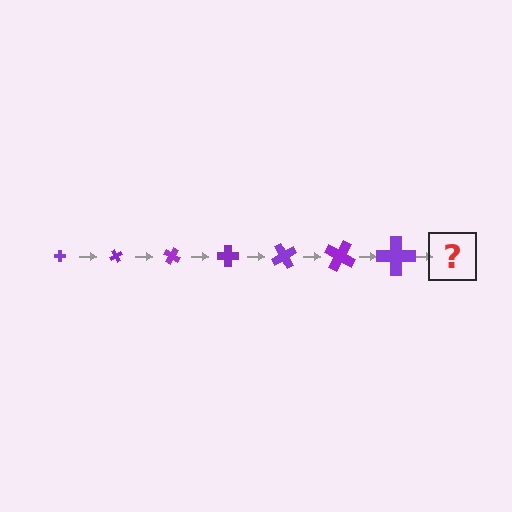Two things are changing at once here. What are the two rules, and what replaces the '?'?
The two rules are that the cross grows larger each step and it rotates 60 degrees each step. The '?' should be a cross, larger than the previous one and rotated 420 degrees from the start.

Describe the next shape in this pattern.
It should be a cross, larger than the previous one and rotated 420 degrees from the start.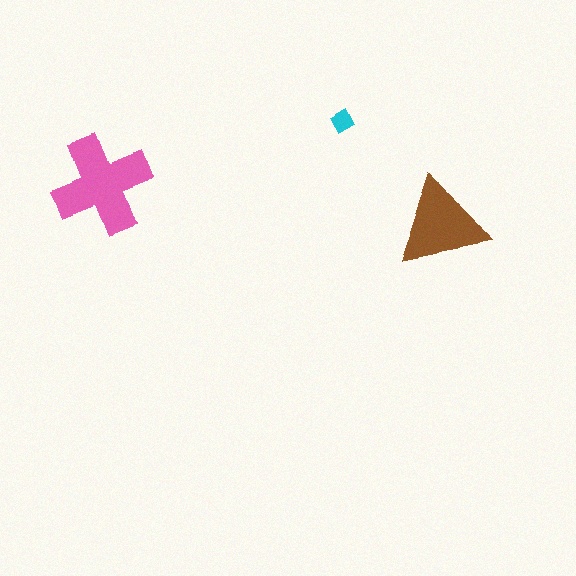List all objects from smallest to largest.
The cyan diamond, the brown triangle, the pink cross.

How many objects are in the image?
There are 3 objects in the image.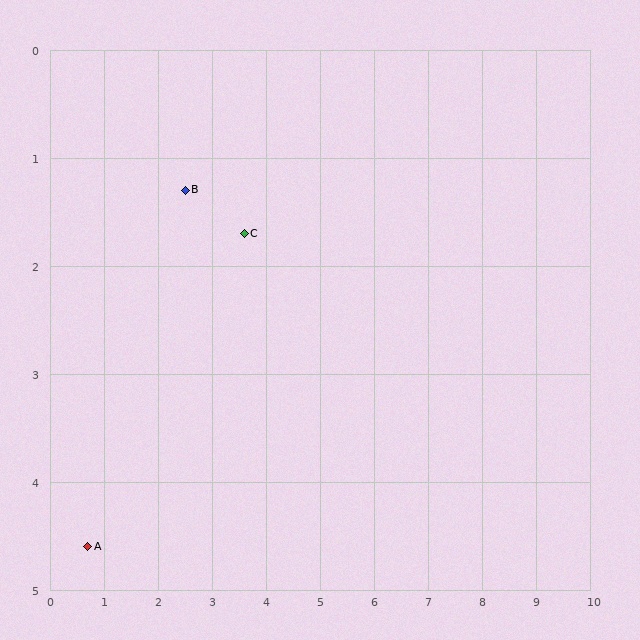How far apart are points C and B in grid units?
Points C and B are about 1.2 grid units apart.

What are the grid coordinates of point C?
Point C is at approximately (3.6, 1.7).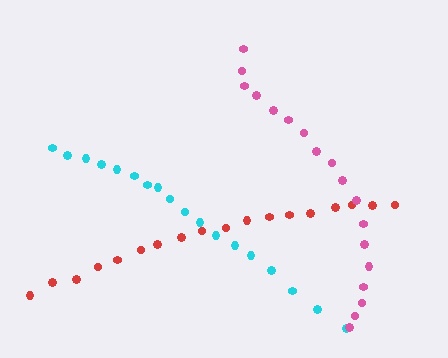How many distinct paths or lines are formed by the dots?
There are 3 distinct paths.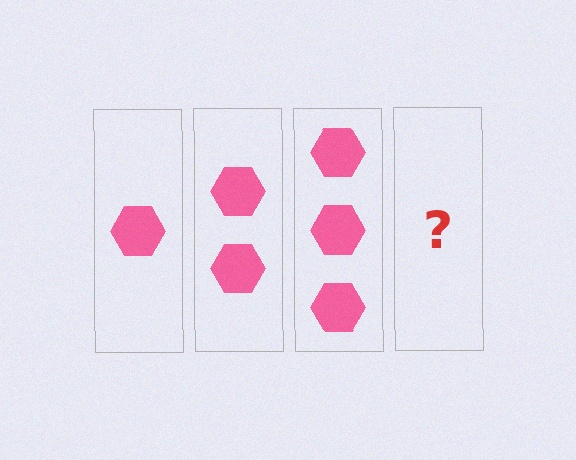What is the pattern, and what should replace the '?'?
The pattern is that each step adds one more hexagon. The '?' should be 4 hexagons.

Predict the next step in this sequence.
The next step is 4 hexagons.